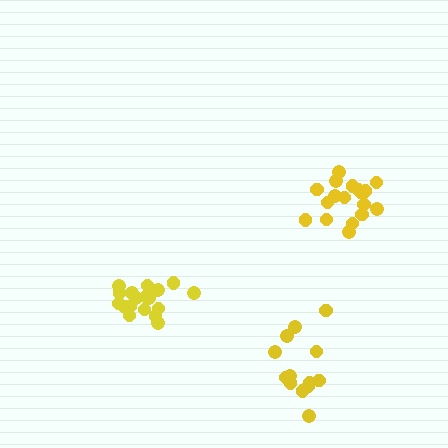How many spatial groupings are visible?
There are 3 spatial groupings.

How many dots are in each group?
Group 1: 19 dots, Group 2: 18 dots, Group 3: 13 dots (50 total).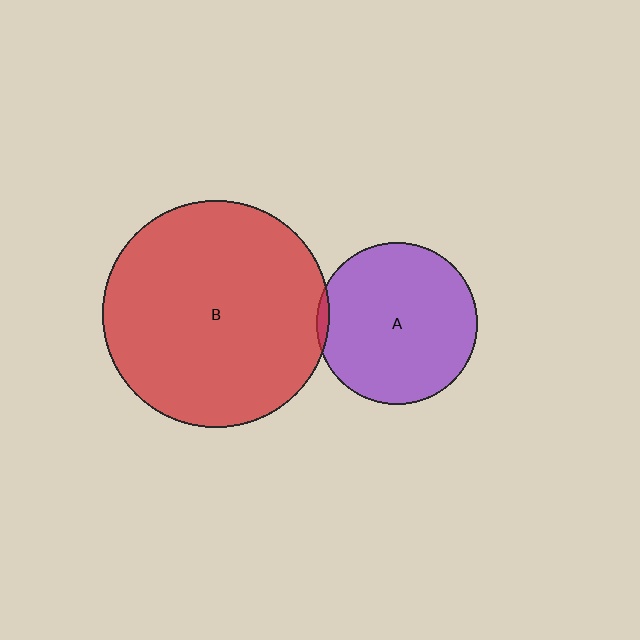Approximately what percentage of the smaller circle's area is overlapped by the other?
Approximately 5%.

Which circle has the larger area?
Circle B (red).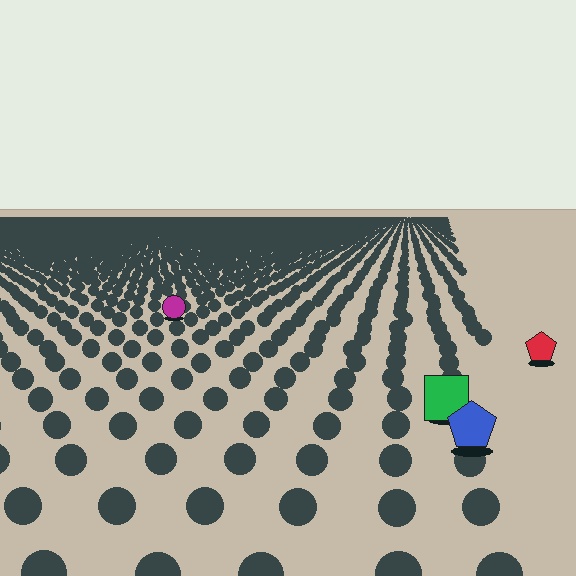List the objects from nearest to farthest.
From nearest to farthest: the blue pentagon, the green square, the red pentagon, the magenta circle.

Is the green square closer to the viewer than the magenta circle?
Yes. The green square is closer — you can tell from the texture gradient: the ground texture is coarser near it.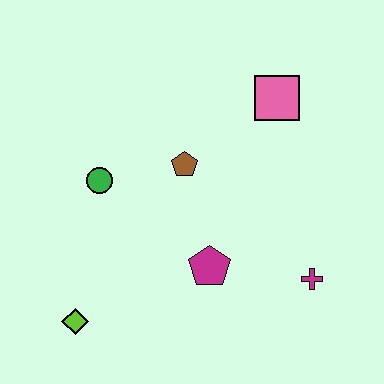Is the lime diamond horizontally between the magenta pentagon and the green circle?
No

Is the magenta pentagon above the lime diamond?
Yes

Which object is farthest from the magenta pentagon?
The pink square is farthest from the magenta pentagon.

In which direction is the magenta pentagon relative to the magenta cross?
The magenta pentagon is to the left of the magenta cross.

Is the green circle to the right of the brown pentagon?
No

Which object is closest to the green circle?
The brown pentagon is closest to the green circle.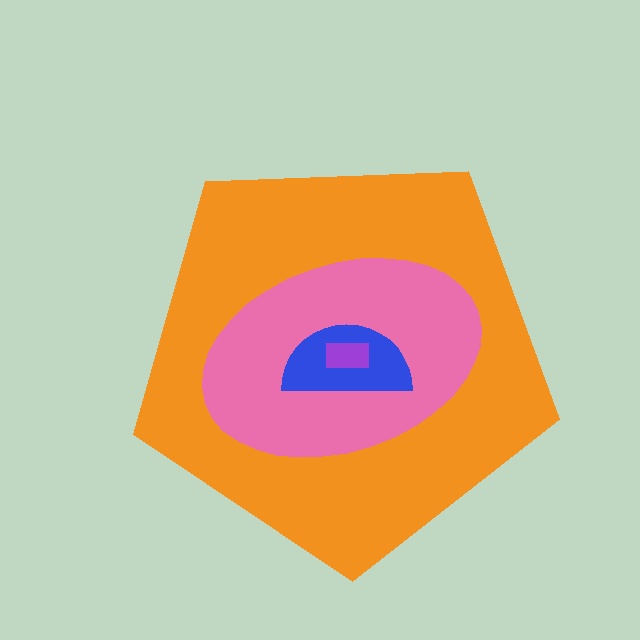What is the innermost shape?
The purple rectangle.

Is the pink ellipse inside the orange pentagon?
Yes.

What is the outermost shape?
The orange pentagon.